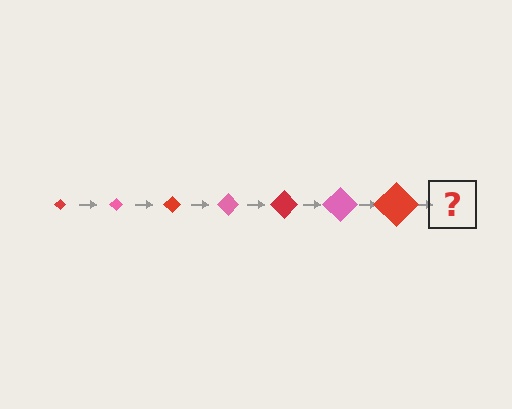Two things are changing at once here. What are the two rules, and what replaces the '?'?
The two rules are that the diamond grows larger each step and the color cycles through red and pink. The '?' should be a pink diamond, larger than the previous one.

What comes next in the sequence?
The next element should be a pink diamond, larger than the previous one.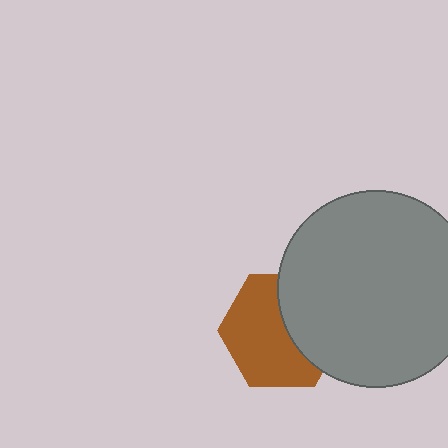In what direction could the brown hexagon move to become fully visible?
The brown hexagon could move left. That would shift it out from behind the gray circle entirely.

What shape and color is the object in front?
The object in front is a gray circle.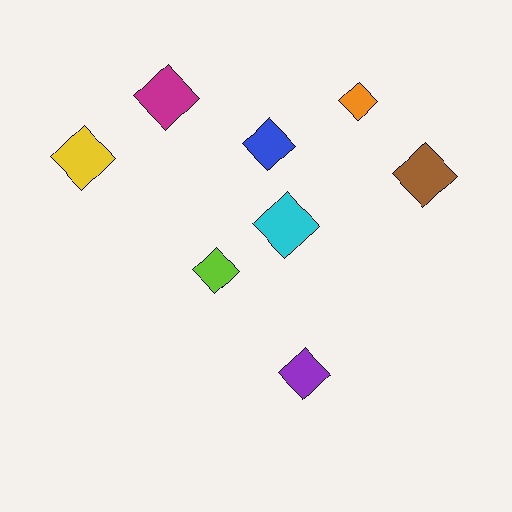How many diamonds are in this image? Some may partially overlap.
There are 8 diamonds.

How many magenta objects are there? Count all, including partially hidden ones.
There is 1 magenta object.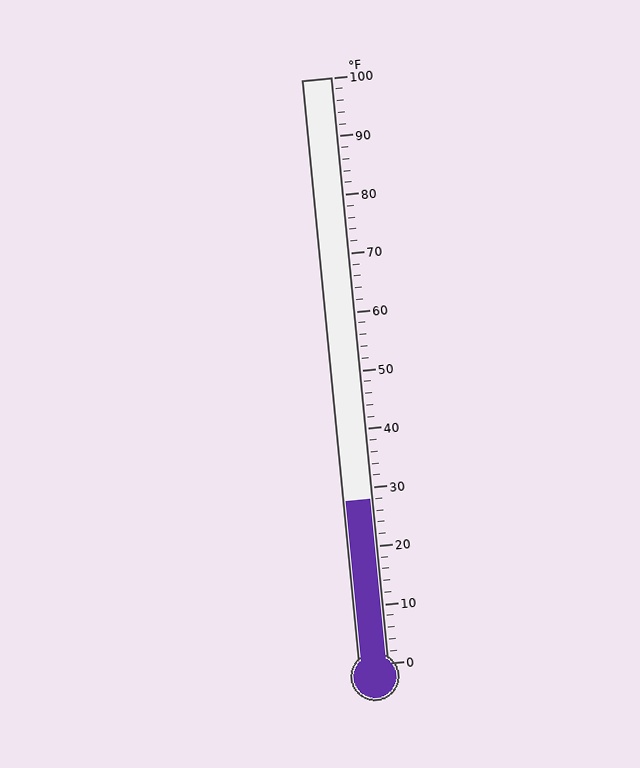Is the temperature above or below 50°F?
The temperature is below 50°F.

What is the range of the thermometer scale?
The thermometer scale ranges from 0°F to 100°F.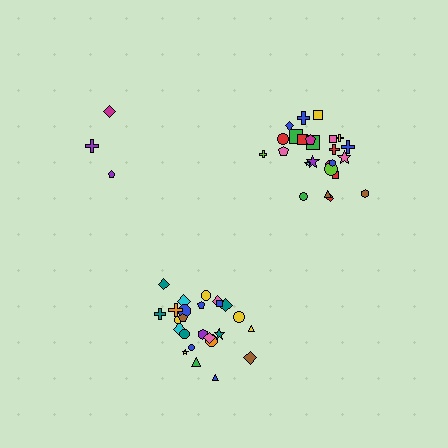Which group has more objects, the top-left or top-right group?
The top-right group.